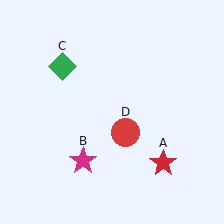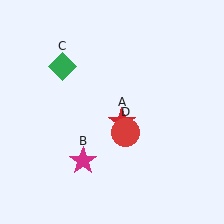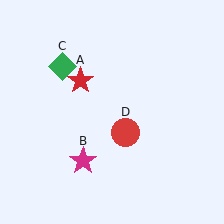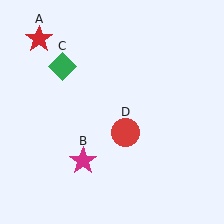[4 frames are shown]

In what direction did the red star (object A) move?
The red star (object A) moved up and to the left.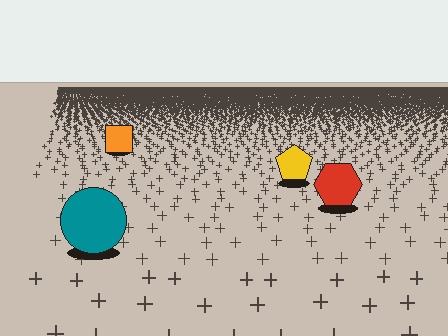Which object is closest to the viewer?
The teal circle is closest. The texture marks near it are larger and more spread out.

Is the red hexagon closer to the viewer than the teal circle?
No. The teal circle is closer — you can tell from the texture gradient: the ground texture is coarser near it.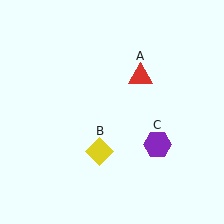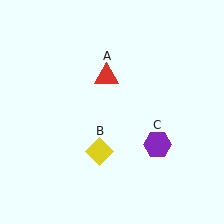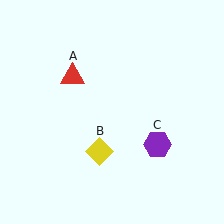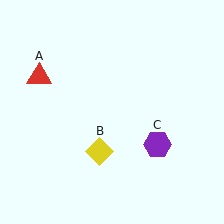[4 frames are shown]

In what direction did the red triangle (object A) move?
The red triangle (object A) moved left.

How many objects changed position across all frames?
1 object changed position: red triangle (object A).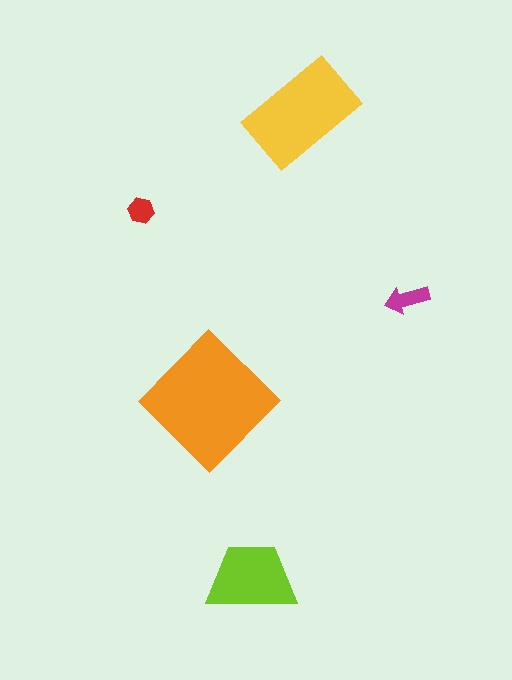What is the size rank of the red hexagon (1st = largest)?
5th.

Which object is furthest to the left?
The red hexagon is leftmost.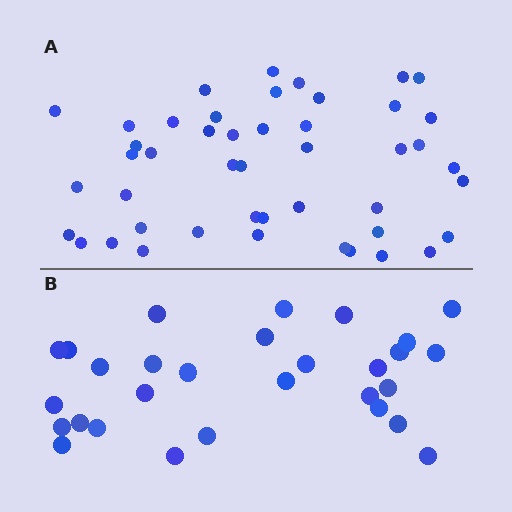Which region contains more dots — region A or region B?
Region A (the top region) has more dots.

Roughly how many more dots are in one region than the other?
Region A has approximately 15 more dots than region B.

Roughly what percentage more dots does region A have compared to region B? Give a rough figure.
About 60% more.